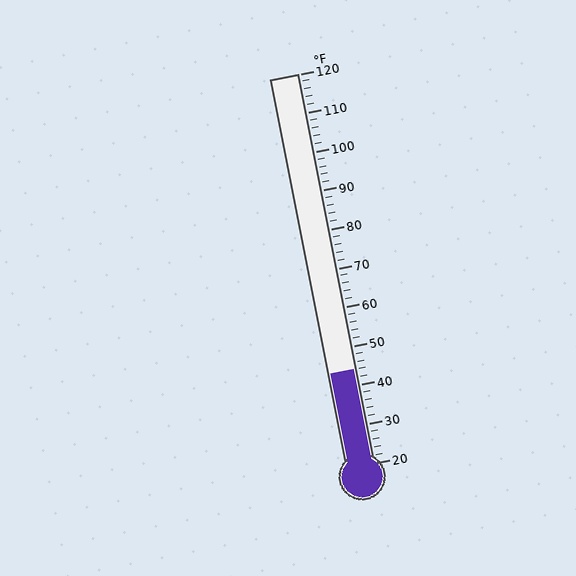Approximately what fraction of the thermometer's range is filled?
The thermometer is filled to approximately 25% of its range.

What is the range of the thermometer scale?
The thermometer scale ranges from 20°F to 120°F.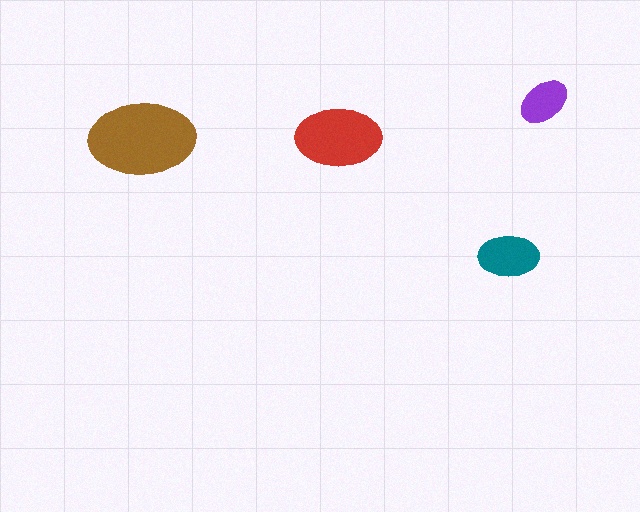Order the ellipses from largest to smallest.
the brown one, the red one, the teal one, the purple one.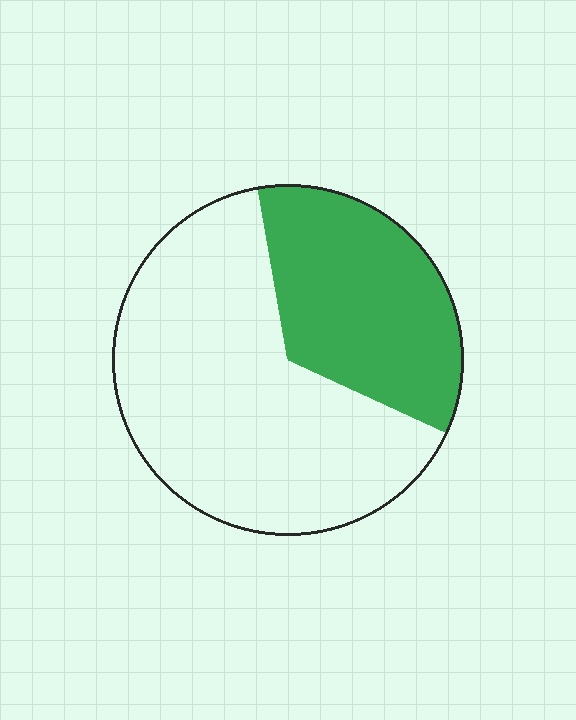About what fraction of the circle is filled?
About one third (1/3).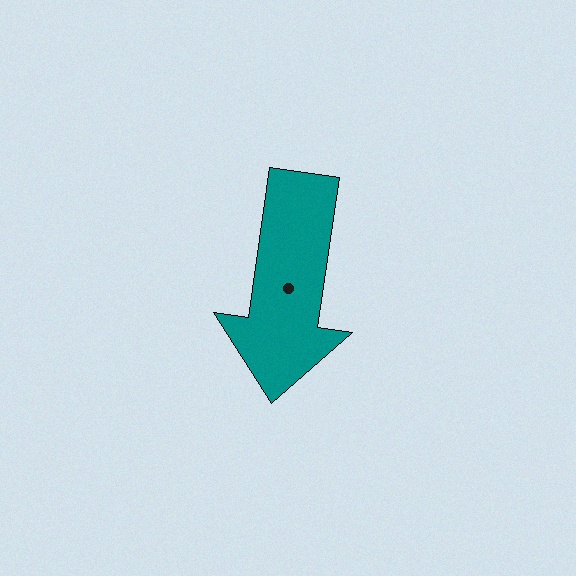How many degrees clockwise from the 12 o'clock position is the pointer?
Approximately 188 degrees.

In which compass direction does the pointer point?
South.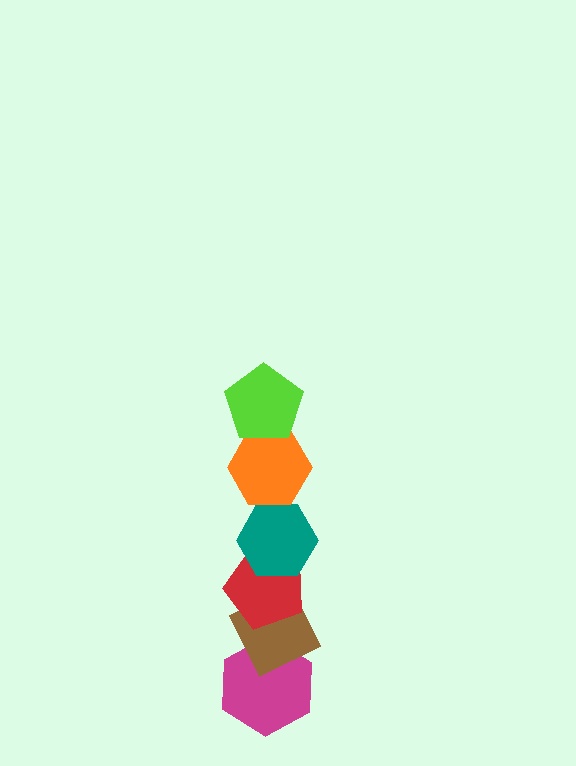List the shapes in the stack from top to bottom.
From top to bottom: the lime pentagon, the orange hexagon, the teal hexagon, the red pentagon, the brown diamond, the magenta hexagon.